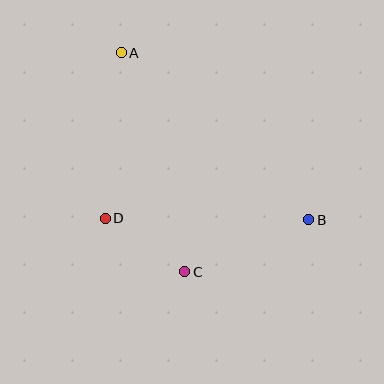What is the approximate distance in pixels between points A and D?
The distance between A and D is approximately 166 pixels.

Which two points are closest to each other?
Points C and D are closest to each other.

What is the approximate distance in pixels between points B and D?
The distance between B and D is approximately 203 pixels.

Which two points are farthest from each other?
Points A and B are farthest from each other.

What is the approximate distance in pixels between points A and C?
The distance between A and C is approximately 228 pixels.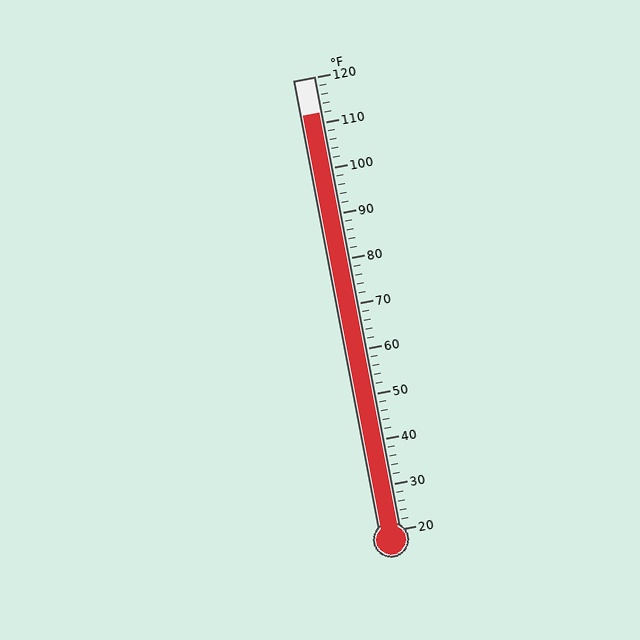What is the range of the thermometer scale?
The thermometer scale ranges from 20°F to 120°F.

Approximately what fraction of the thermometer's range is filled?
The thermometer is filled to approximately 90% of its range.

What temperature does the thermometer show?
The thermometer shows approximately 112°F.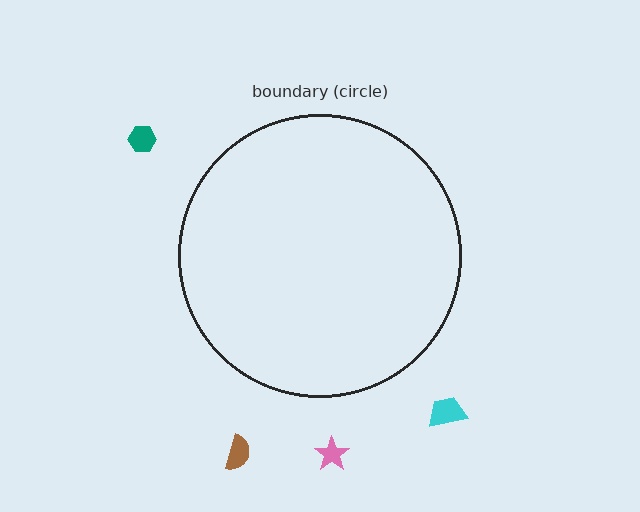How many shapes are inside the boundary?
0 inside, 4 outside.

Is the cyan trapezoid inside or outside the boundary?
Outside.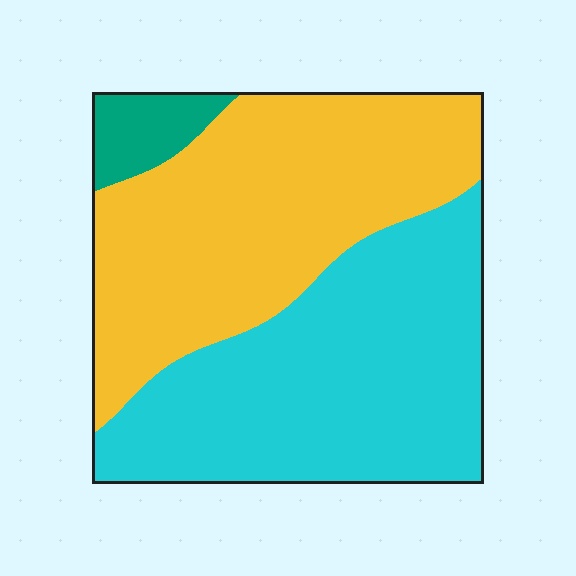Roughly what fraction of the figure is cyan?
Cyan takes up about one half (1/2) of the figure.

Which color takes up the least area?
Teal, at roughly 5%.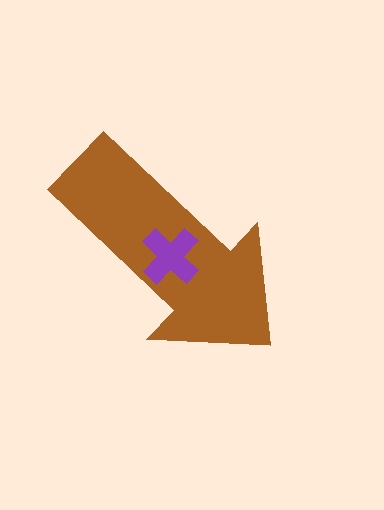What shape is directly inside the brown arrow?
The purple cross.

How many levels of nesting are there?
2.